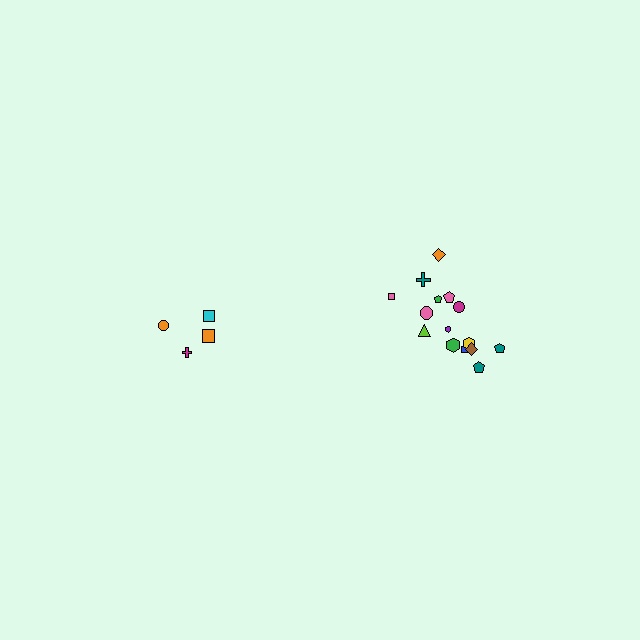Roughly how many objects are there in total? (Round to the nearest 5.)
Roughly 20 objects in total.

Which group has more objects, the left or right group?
The right group.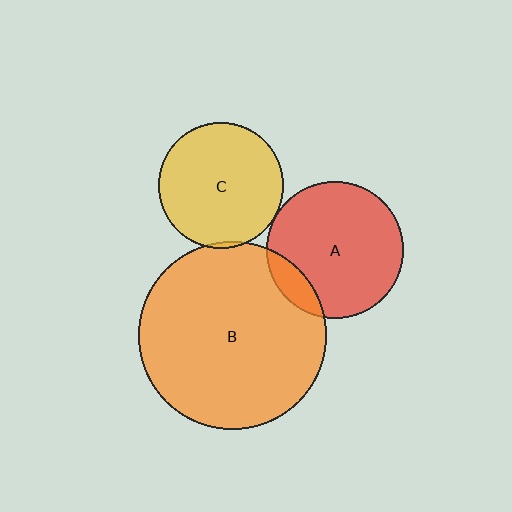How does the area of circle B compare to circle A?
Approximately 1.9 times.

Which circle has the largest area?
Circle B (orange).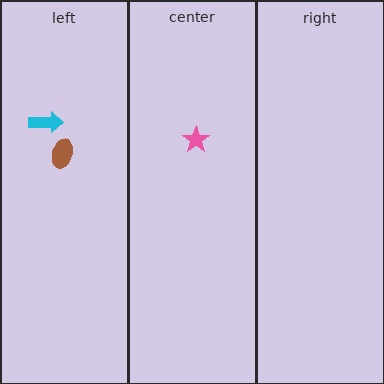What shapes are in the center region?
The pink star.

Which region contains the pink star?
The center region.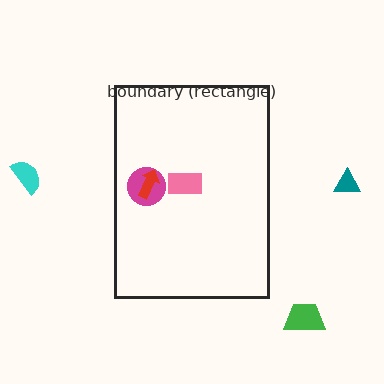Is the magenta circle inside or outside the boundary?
Inside.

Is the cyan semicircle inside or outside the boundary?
Outside.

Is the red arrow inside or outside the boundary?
Inside.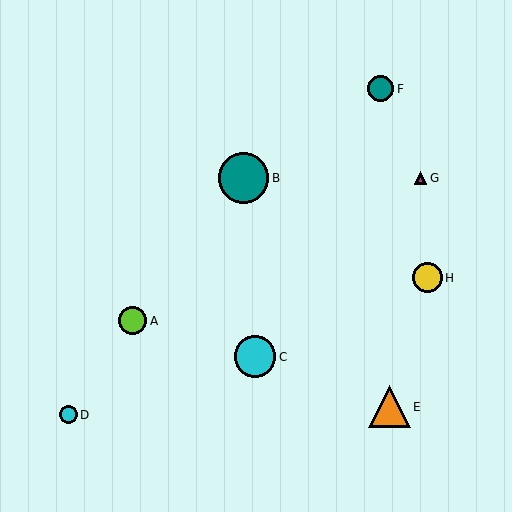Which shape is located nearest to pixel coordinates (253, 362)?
The cyan circle (labeled C) at (255, 357) is nearest to that location.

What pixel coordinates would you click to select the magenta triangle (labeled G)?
Click at (420, 178) to select the magenta triangle G.